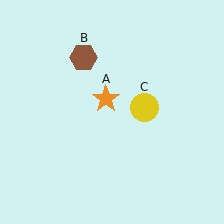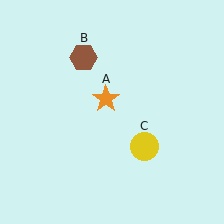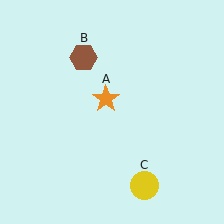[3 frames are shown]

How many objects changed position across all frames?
1 object changed position: yellow circle (object C).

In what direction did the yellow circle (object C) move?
The yellow circle (object C) moved down.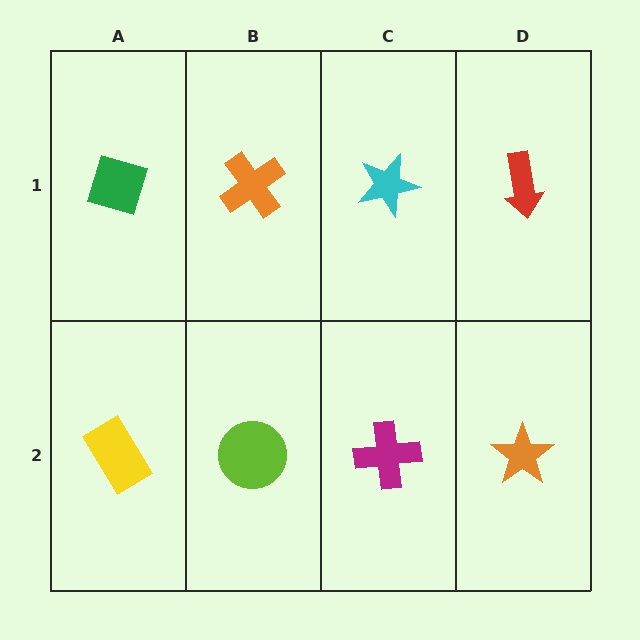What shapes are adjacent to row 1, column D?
An orange star (row 2, column D), a cyan star (row 1, column C).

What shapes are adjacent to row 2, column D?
A red arrow (row 1, column D), a magenta cross (row 2, column C).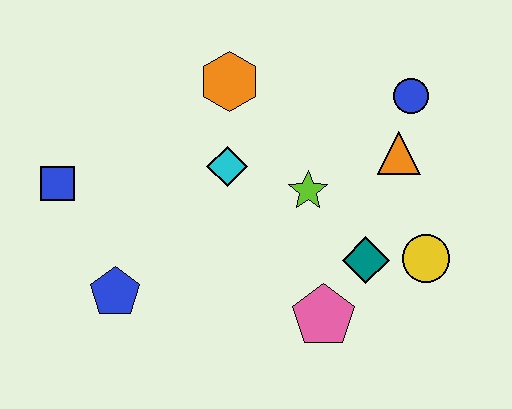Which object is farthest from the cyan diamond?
The yellow circle is farthest from the cyan diamond.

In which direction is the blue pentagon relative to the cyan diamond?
The blue pentagon is below the cyan diamond.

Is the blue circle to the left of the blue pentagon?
No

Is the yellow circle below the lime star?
Yes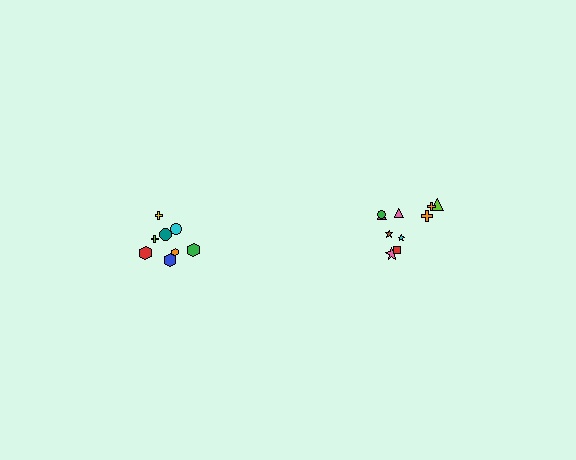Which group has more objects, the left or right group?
The right group.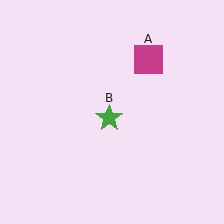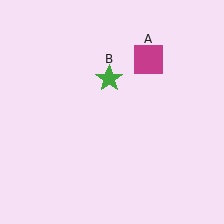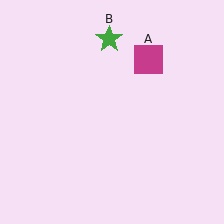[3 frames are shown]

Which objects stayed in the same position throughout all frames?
Magenta square (object A) remained stationary.